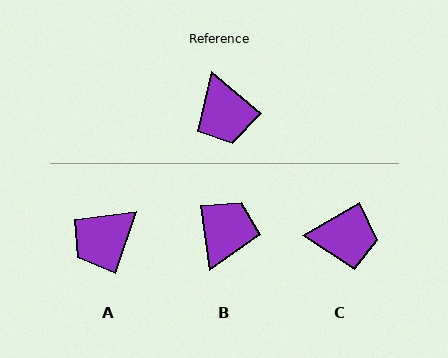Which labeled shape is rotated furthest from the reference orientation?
B, about 139 degrees away.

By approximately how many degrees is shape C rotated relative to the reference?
Approximately 70 degrees counter-clockwise.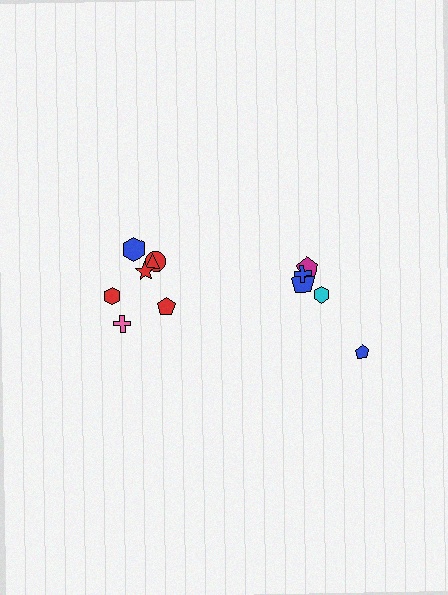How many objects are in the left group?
There are 7 objects.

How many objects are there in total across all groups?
There are 12 objects.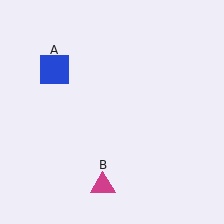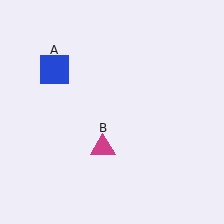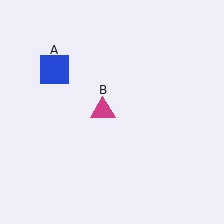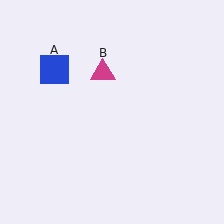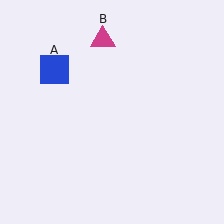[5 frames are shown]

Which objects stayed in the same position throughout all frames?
Blue square (object A) remained stationary.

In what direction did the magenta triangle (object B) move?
The magenta triangle (object B) moved up.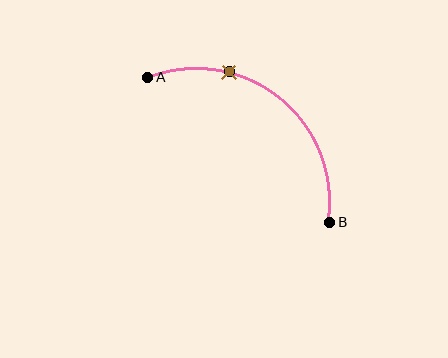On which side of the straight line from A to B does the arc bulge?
The arc bulges above and to the right of the straight line connecting A and B.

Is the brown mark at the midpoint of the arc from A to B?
No. The brown mark lies on the arc but is closer to endpoint A. The arc midpoint would be at the point on the curve equidistant along the arc from both A and B.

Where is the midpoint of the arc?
The arc midpoint is the point on the curve farthest from the straight line joining A and B. It sits above and to the right of that line.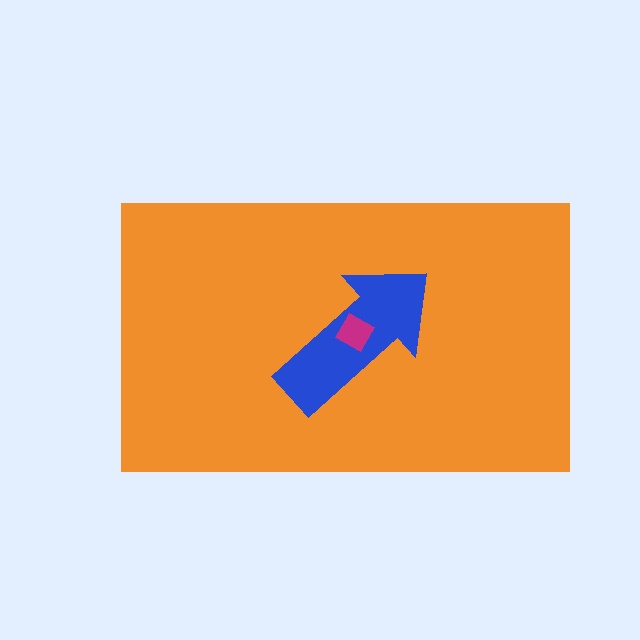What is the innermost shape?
The magenta diamond.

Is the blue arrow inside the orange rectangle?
Yes.